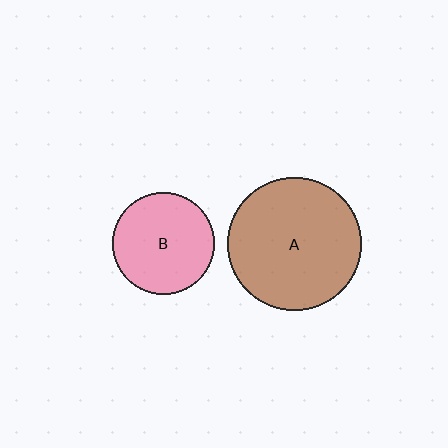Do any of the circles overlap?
No, none of the circles overlap.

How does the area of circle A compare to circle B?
Approximately 1.7 times.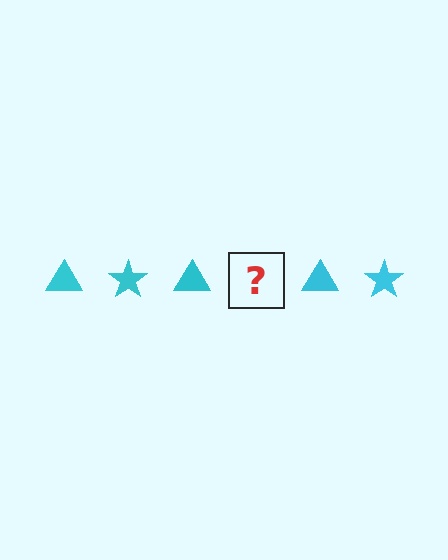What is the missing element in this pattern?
The missing element is a cyan star.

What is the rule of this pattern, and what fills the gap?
The rule is that the pattern cycles through triangle, star shapes in cyan. The gap should be filled with a cyan star.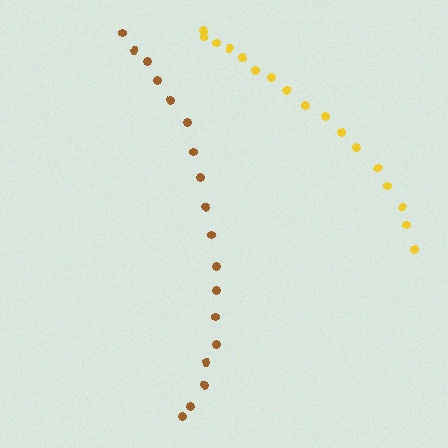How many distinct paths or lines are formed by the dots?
There are 2 distinct paths.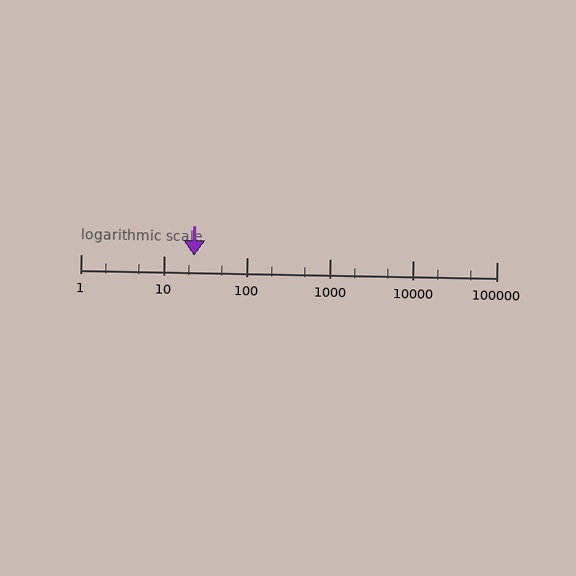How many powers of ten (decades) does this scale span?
The scale spans 5 decades, from 1 to 100000.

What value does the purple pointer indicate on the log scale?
The pointer indicates approximately 23.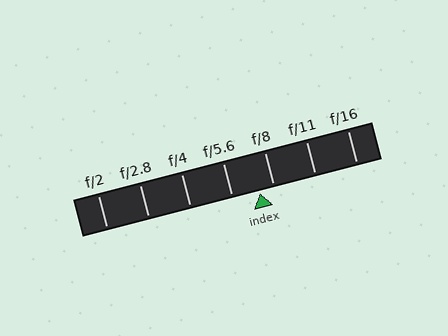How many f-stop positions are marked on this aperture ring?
There are 7 f-stop positions marked.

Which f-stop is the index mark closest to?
The index mark is closest to f/8.